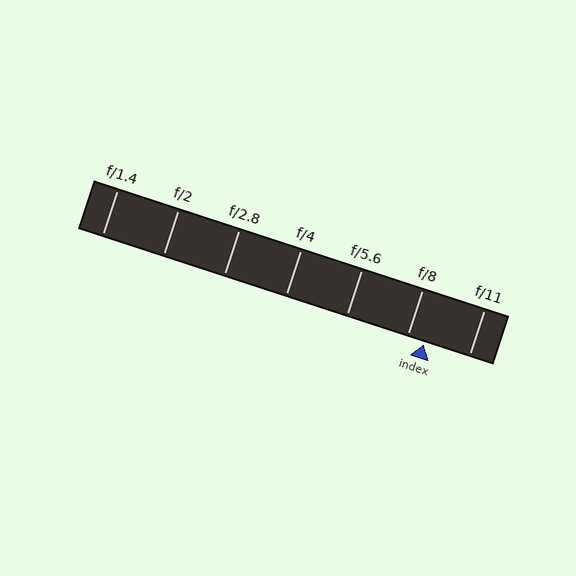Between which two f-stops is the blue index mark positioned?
The index mark is between f/8 and f/11.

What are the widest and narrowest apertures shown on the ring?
The widest aperture shown is f/1.4 and the narrowest is f/11.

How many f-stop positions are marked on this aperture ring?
There are 7 f-stop positions marked.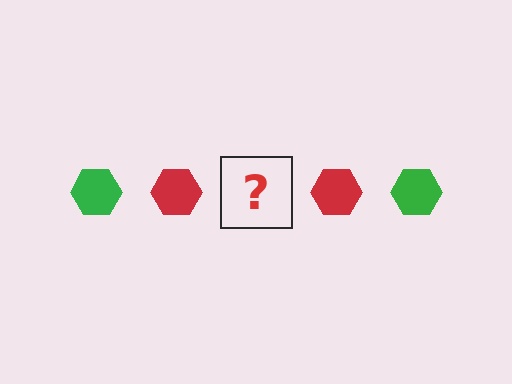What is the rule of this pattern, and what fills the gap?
The rule is that the pattern cycles through green, red hexagons. The gap should be filled with a green hexagon.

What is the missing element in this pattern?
The missing element is a green hexagon.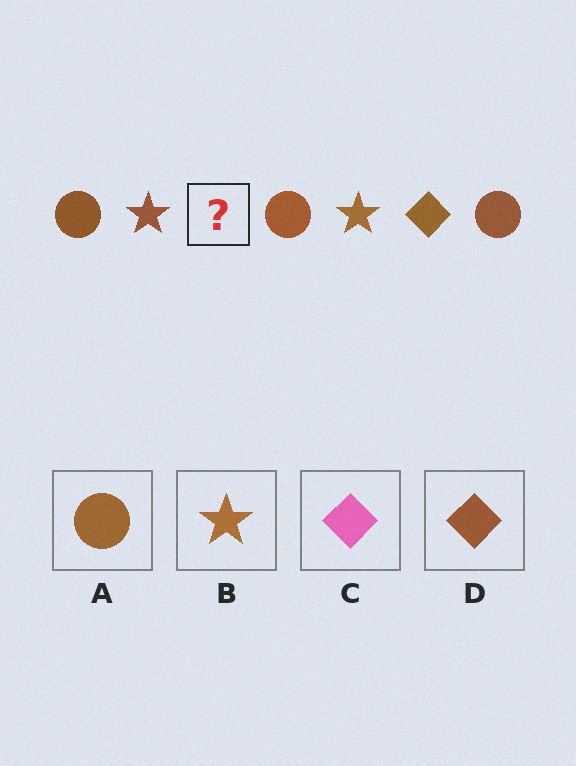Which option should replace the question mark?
Option D.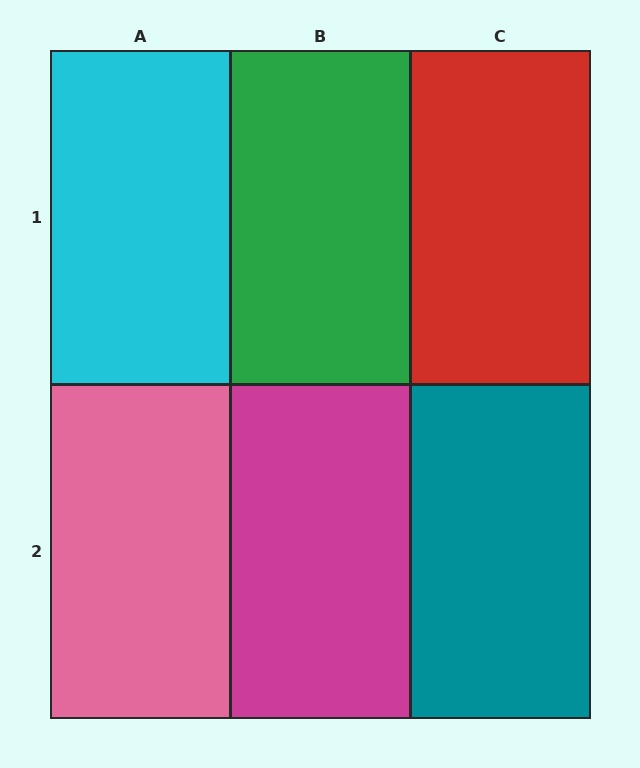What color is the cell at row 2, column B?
Magenta.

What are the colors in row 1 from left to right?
Cyan, green, red.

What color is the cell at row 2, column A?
Pink.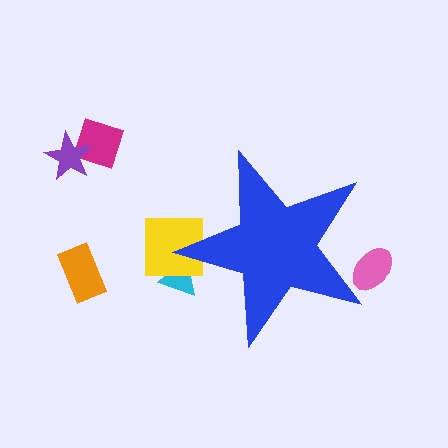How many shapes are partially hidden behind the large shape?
3 shapes are partially hidden.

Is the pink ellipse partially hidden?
Yes, the pink ellipse is partially hidden behind the blue star.